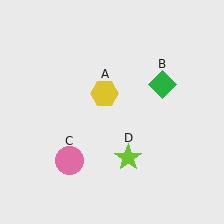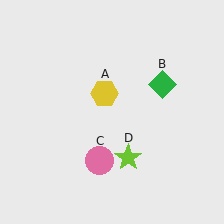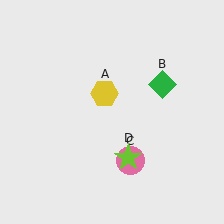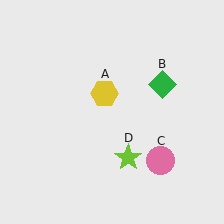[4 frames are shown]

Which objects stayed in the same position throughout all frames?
Yellow hexagon (object A) and green diamond (object B) and lime star (object D) remained stationary.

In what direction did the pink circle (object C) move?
The pink circle (object C) moved right.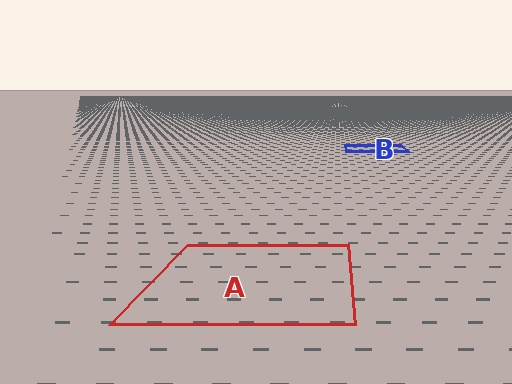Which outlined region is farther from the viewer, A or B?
Region B is farther from the viewer — the texture elements inside it appear smaller and more densely packed.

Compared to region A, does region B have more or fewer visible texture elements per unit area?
Region B has more texture elements per unit area — they are packed more densely because it is farther away.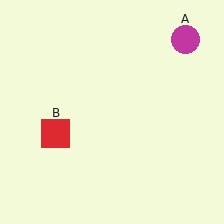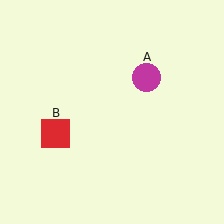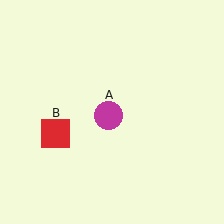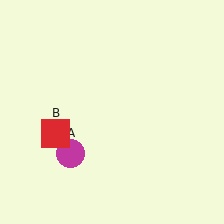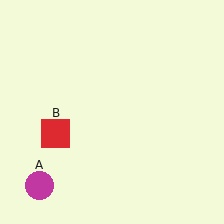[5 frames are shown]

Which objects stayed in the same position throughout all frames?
Red square (object B) remained stationary.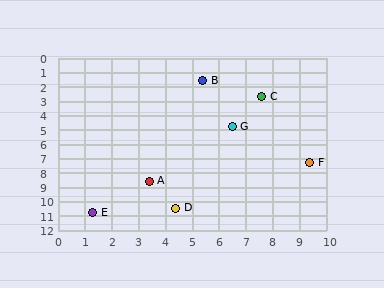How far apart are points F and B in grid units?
Points F and B are about 7.0 grid units apart.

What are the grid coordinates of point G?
Point G is at approximately (6.5, 4.8).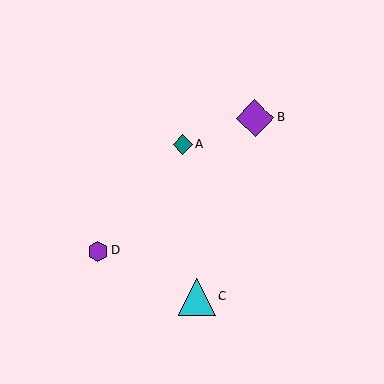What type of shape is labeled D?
Shape D is a purple hexagon.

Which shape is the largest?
The purple diamond (labeled B) is the largest.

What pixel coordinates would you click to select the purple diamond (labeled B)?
Click at (255, 118) to select the purple diamond B.